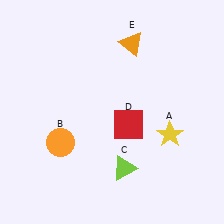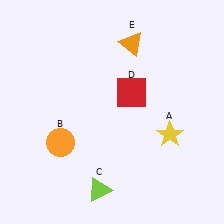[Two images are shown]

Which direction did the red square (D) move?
The red square (D) moved up.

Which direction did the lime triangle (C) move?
The lime triangle (C) moved left.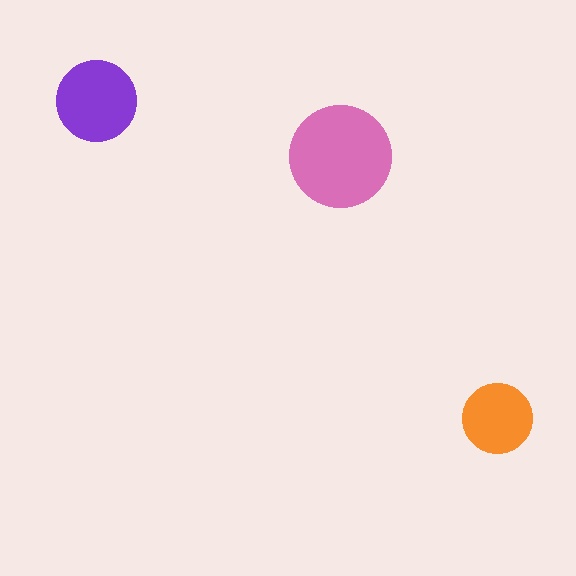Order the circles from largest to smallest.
the pink one, the purple one, the orange one.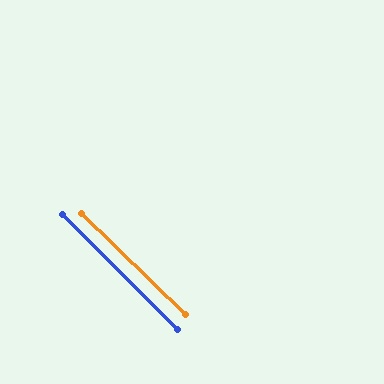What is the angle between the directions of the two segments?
Approximately 1 degree.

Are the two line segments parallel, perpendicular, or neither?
Parallel — their directions differ by only 1.1°.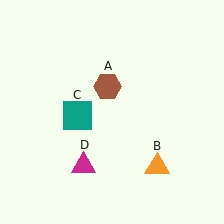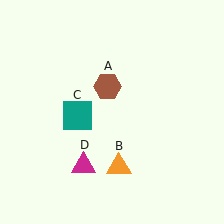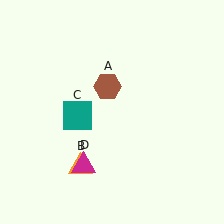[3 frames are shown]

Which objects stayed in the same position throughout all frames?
Brown hexagon (object A) and teal square (object C) and magenta triangle (object D) remained stationary.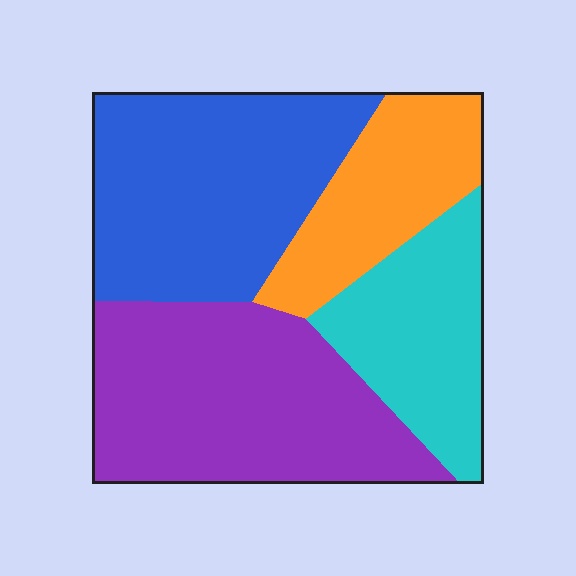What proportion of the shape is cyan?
Cyan takes up between a sixth and a third of the shape.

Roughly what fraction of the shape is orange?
Orange covers 17% of the shape.